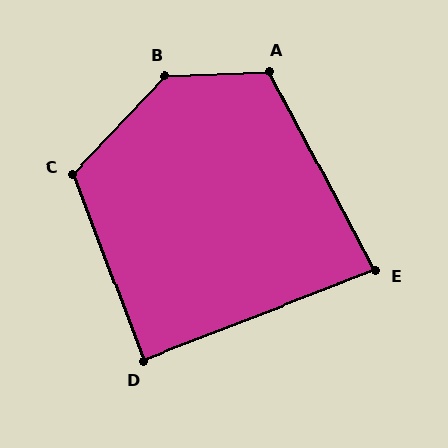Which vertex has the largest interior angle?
B, at approximately 136 degrees.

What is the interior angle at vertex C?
Approximately 116 degrees (obtuse).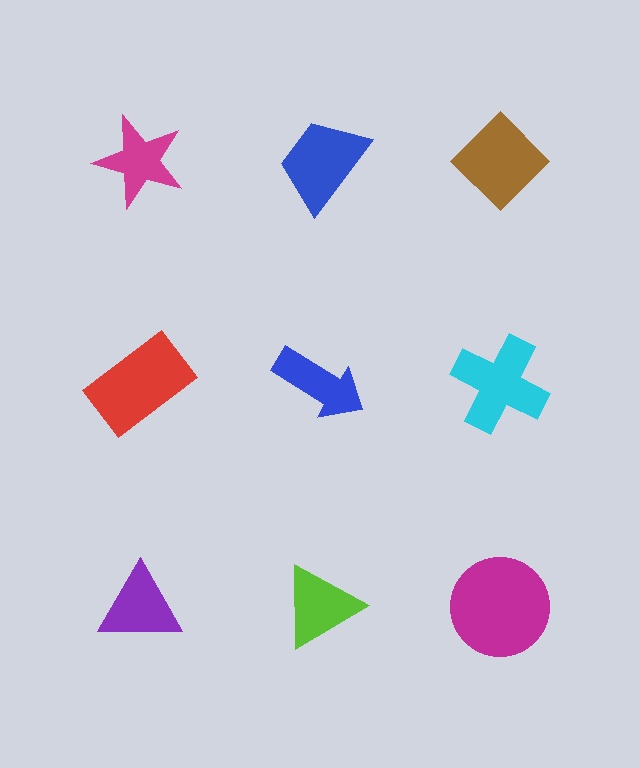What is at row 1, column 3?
A brown diamond.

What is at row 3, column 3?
A magenta circle.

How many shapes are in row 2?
3 shapes.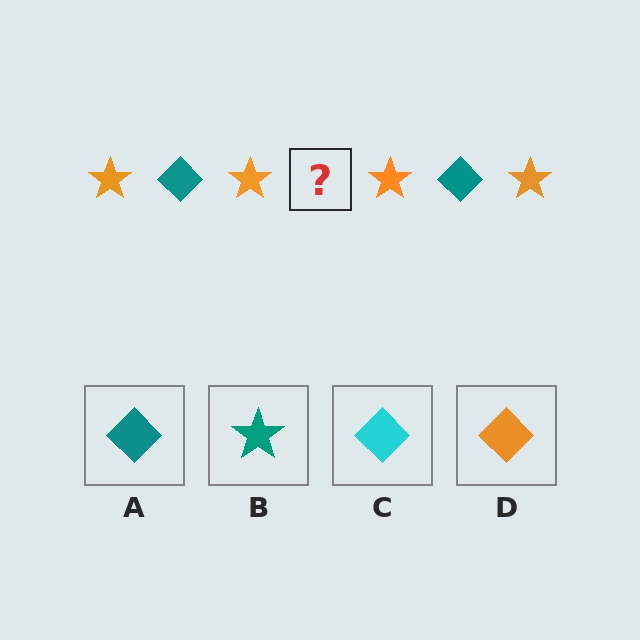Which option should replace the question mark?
Option A.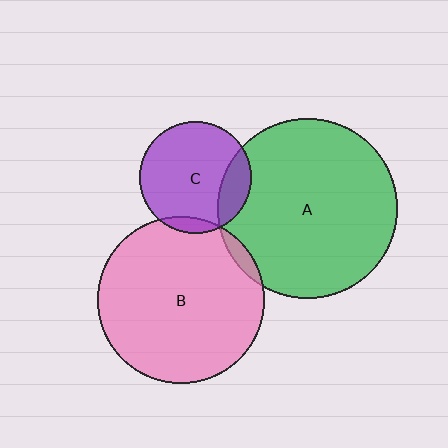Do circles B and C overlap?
Yes.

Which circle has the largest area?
Circle A (green).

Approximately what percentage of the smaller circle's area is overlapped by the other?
Approximately 5%.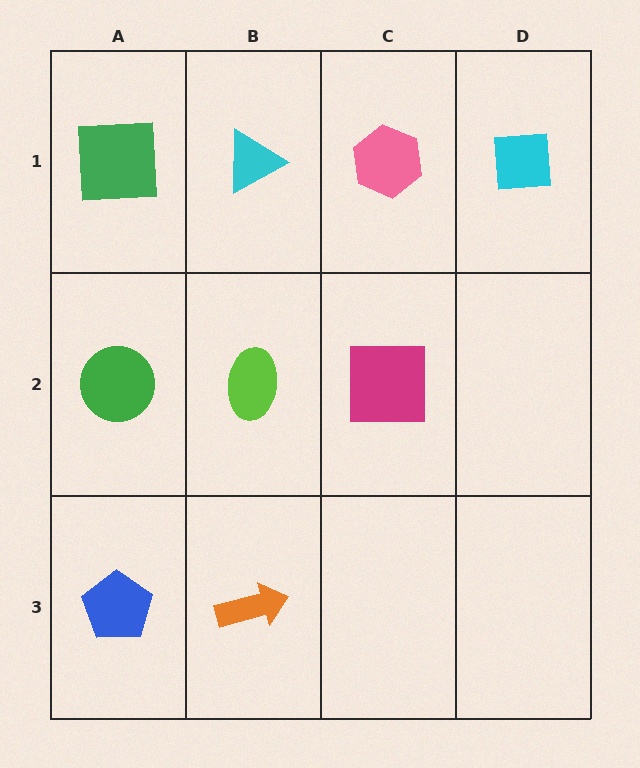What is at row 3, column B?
An orange arrow.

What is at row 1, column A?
A green square.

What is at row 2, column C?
A magenta square.